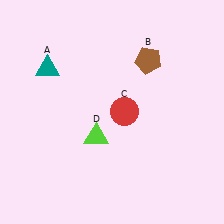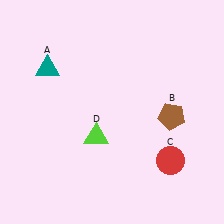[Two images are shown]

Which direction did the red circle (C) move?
The red circle (C) moved down.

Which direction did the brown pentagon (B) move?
The brown pentagon (B) moved down.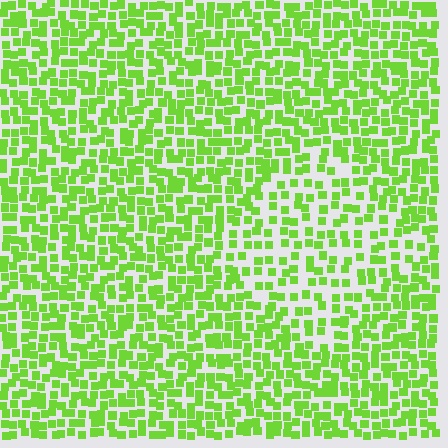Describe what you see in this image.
The image contains small lime elements arranged at two different densities. A diamond-shaped region is visible where the elements are less densely packed than the surrounding area.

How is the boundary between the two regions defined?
The boundary is defined by a change in element density (approximately 1.7x ratio). All elements are the same color, size, and shape.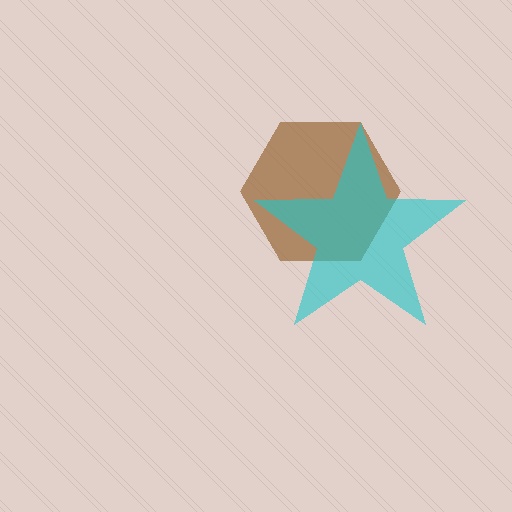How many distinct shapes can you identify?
There are 2 distinct shapes: a brown hexagon, a cyan star.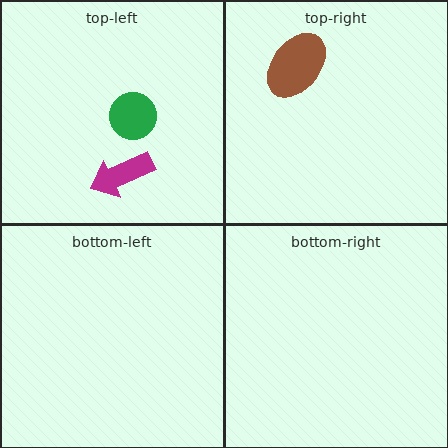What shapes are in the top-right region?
The brown ellipse.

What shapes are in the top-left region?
The green circle, the magenta arrow.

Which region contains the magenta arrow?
The top-left region.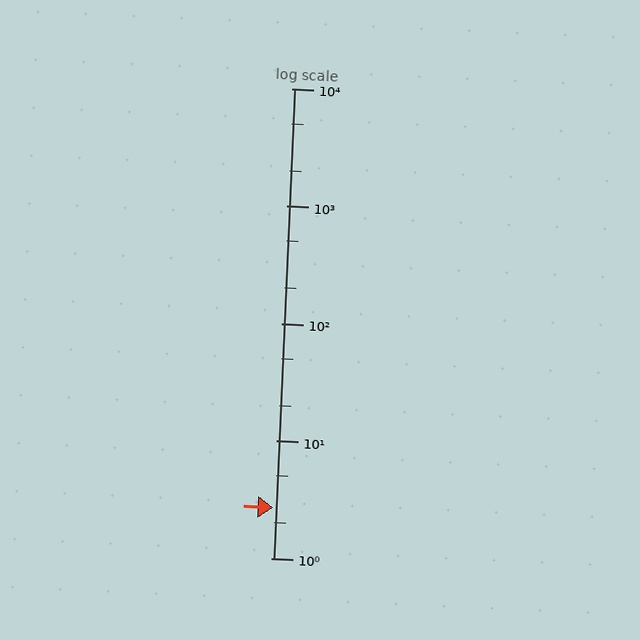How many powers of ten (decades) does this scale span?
The scale spans 4 decades, from 1 to 10000.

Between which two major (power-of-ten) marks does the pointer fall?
The pointer is between 1 and 10.